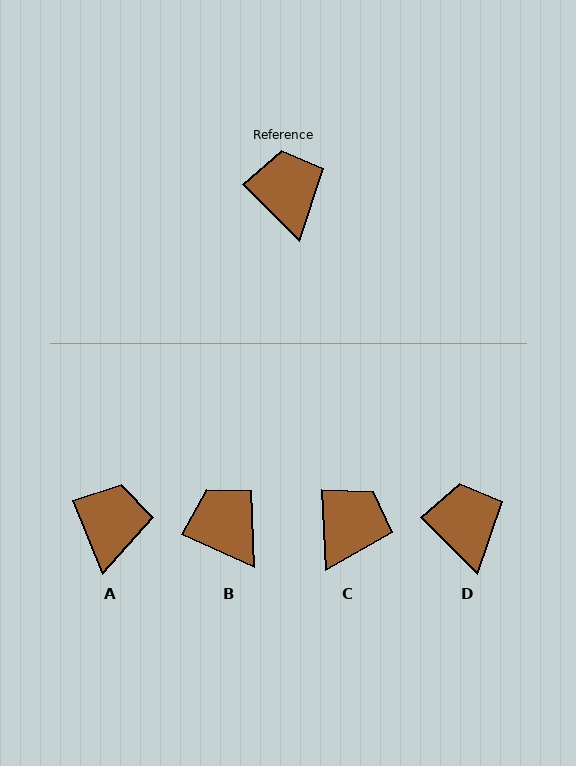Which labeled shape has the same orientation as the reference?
D.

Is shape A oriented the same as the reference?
No, it is off by about 23 degrees.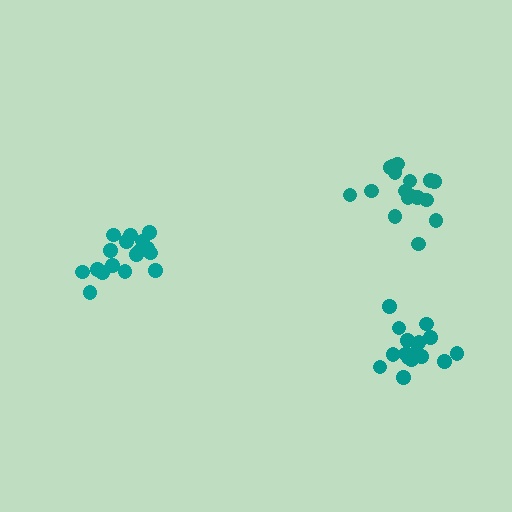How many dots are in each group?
Group 1: 17 dots, Group 2: 17 dots, Group 3: 16 dots (50 total).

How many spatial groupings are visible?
There are 3 spatial groupings.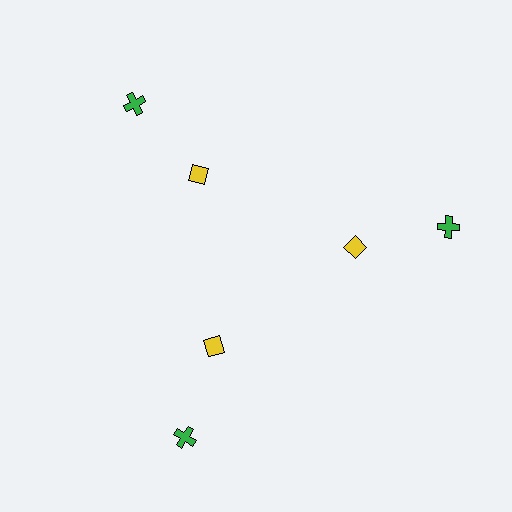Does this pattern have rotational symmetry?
Yes, this pattern has 3-fold rotational symmetry. It looks the same after rotating 120 degrees around the center.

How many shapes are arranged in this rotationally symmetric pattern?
There are 6 shapes, arranged in 3 groups of 2.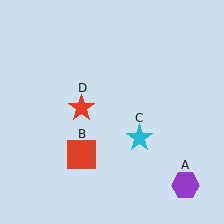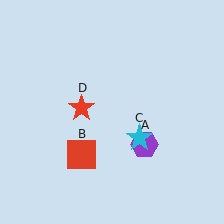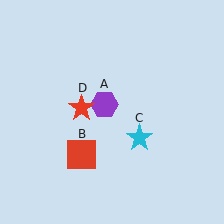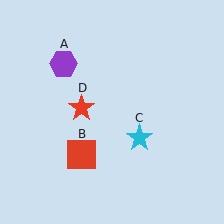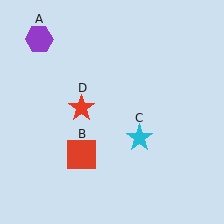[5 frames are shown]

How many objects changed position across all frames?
1 object changed position: purple hexagon (object A).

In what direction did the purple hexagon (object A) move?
The purple hexagon (object A) moved up and to the left.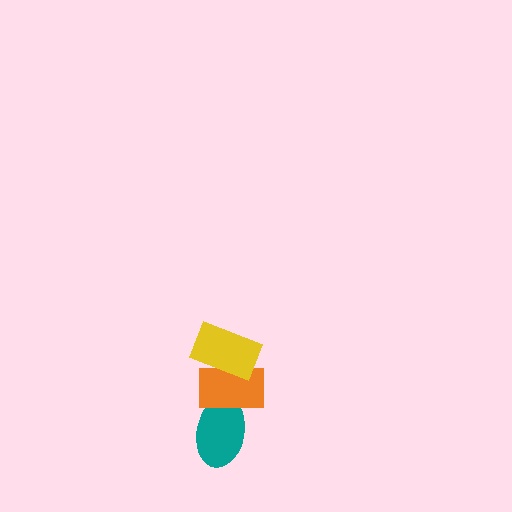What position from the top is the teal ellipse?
The teal ellipse is 3rd from the top.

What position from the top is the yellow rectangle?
The yellow rectangle is 1st from the top.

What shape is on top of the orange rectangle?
The yellow rectangle is on top of the orange rectangle.